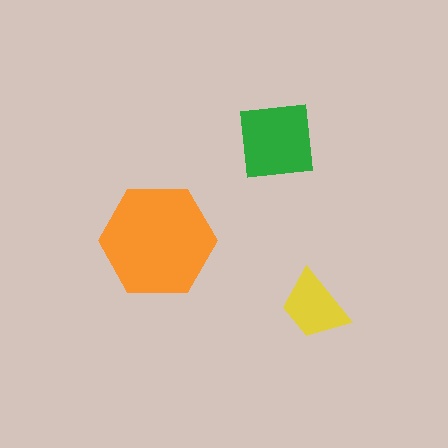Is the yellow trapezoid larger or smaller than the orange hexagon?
Smaller.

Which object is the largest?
The orange hexagon.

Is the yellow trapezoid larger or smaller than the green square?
Smaller.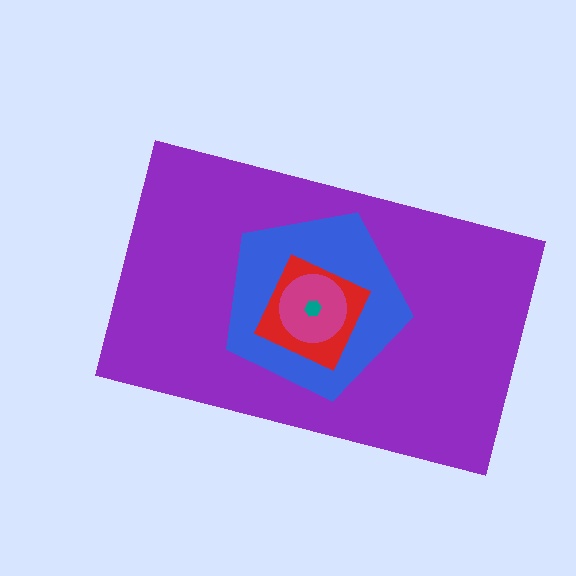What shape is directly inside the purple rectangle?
The blue pentagon.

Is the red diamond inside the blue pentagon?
Yes.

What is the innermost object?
The teal hexagon.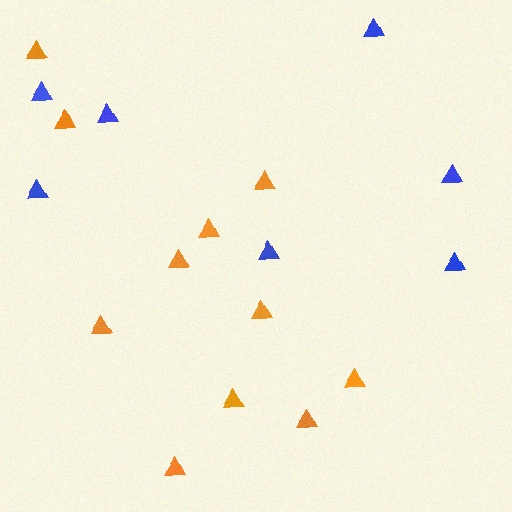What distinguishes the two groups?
There are 2 groups: one group of orange triangles (11) and one group of blue triangles (7).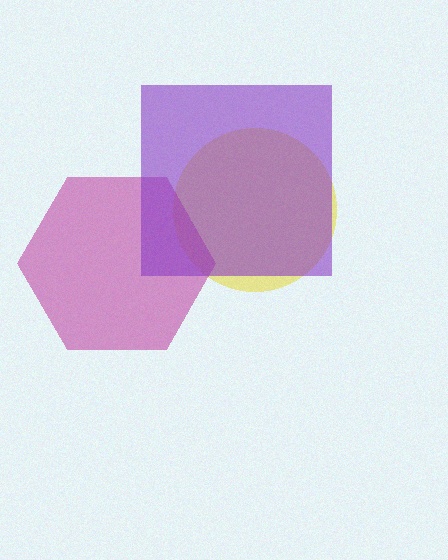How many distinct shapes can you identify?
There are 3 distinct shapes: a yellow circle, a magenta hexagon, a purple square.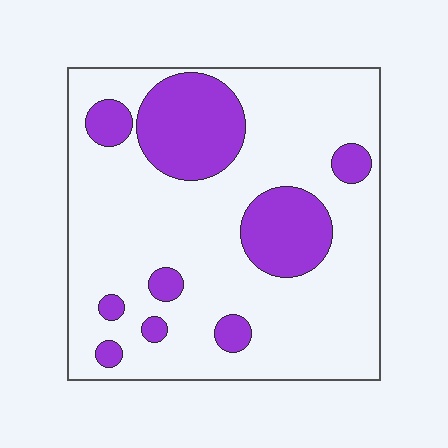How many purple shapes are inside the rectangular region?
9.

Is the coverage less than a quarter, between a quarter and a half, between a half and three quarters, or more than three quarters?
Less than a quarter.